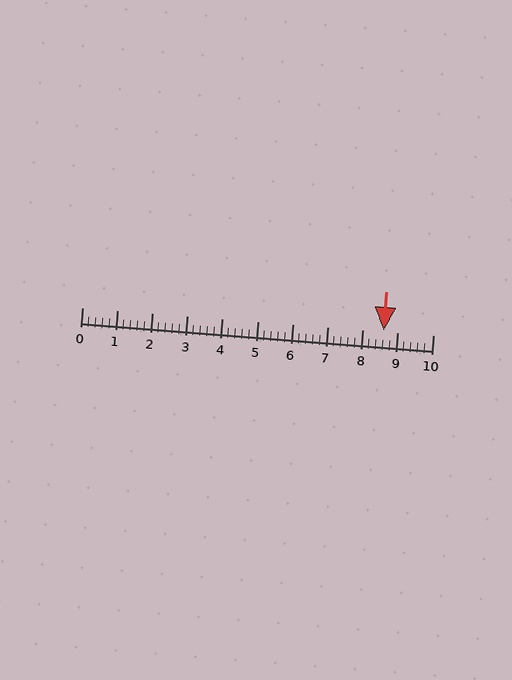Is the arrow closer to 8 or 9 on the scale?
The arrow is closer to 9.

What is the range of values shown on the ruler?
The ruler shows values from 0 to 10.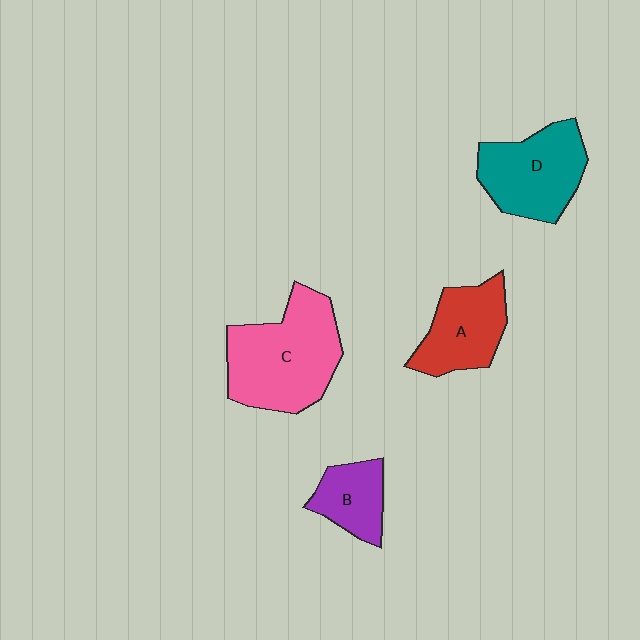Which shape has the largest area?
Shape C (pink).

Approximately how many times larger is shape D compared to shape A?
Approximately 1.2 times.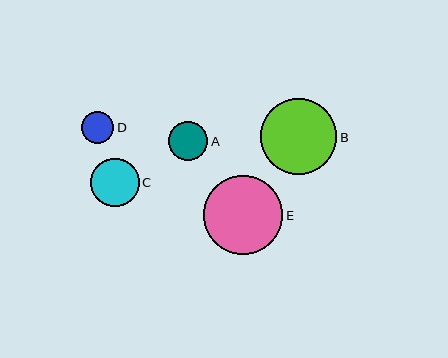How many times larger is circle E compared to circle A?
Circle E is approximately 2.0 times the size of circle A.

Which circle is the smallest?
Circle D is the smallest with a size of approximately 33 pixels.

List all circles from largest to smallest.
From largest to smallest: E, B, C, A, D.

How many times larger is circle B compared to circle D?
Circle B is approximately 2.3 times the size of circle D.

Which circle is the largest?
Circle E is the largest with a size of approximately 79 pixels.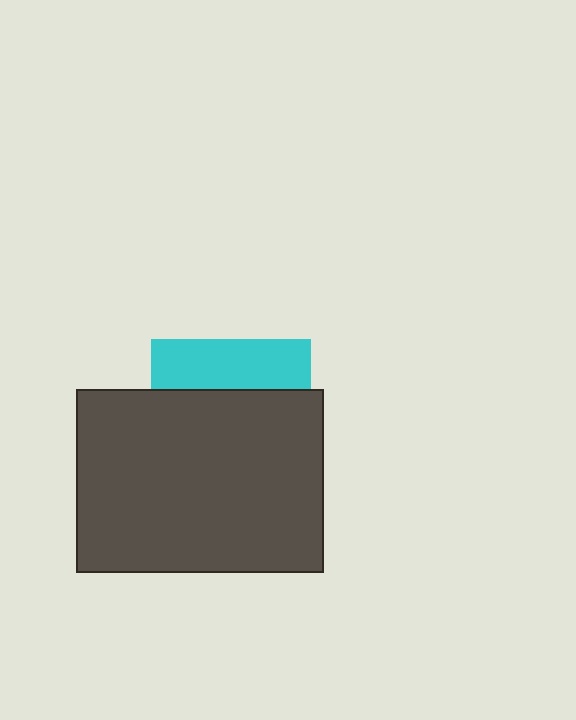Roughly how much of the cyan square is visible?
A small part of it is visible (roughly 31%).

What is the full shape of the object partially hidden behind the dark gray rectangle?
The partially hidden object is a cyan square.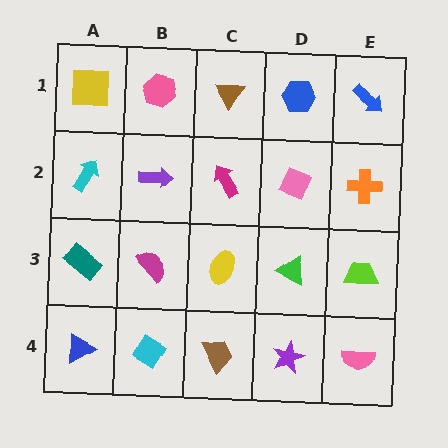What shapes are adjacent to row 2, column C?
A brown triangle (row 1, column C), a yellow ellipse (row 3, column C), a purple arrow (row 2, column B), a pink diamond (row 2, column D).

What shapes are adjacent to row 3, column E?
An orange cross (row 2, column E), a pink semicircle (row 4, column E), a green triangle (row 3, column D).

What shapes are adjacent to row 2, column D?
A blue hexagon (row 1, column D), a green triangle (row 3, column D), a magenta arrow (row 2, column C), an orange cross (row 2, column E).